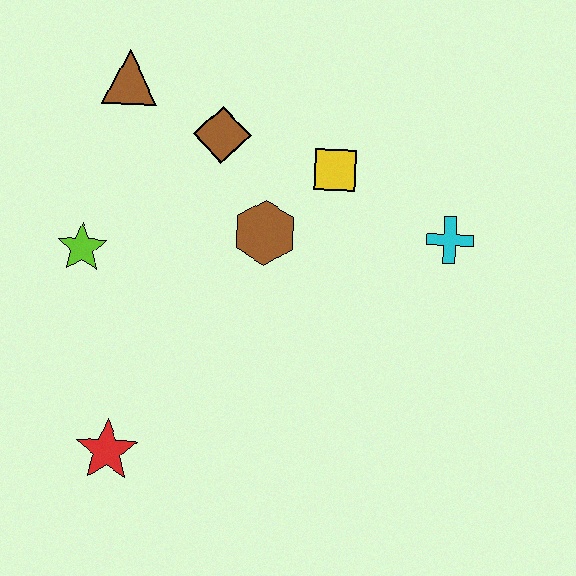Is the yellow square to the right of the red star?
Yes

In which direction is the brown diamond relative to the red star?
The brown diamond is above the red star.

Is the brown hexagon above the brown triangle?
No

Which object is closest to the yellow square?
The brown hexagon is closest to the yellow square.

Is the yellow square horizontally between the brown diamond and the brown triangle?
No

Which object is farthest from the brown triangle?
The red star is farthest from the brown triangle.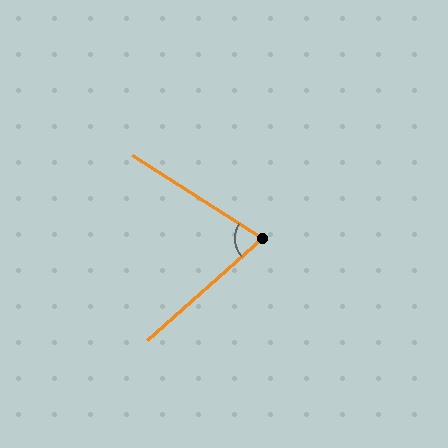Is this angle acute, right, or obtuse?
It is acute.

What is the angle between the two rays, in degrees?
Approximately 74 degrees.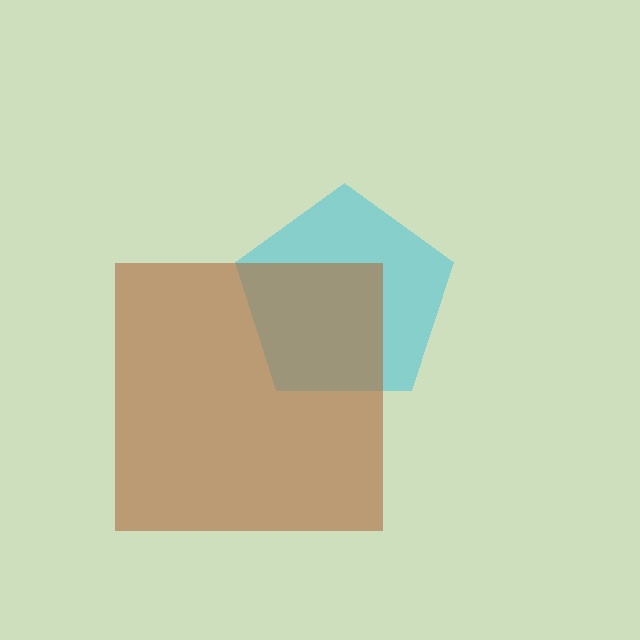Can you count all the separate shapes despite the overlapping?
Yes, there are 2 separate shapes.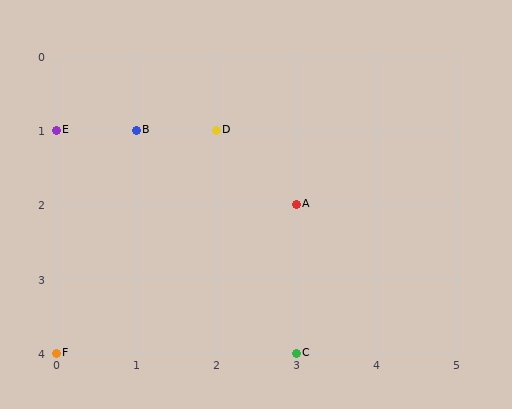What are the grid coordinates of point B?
Point B is at grid coordinates (1, 1).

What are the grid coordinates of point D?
Point D is at grid coordinates (2, 1).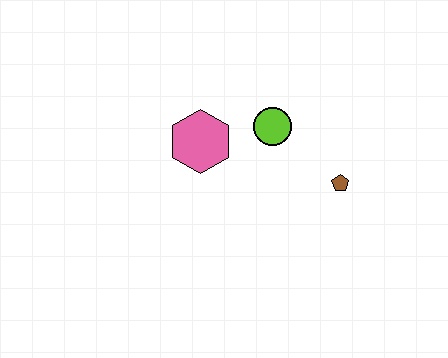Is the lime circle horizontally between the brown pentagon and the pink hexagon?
Yes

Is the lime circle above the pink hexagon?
Yes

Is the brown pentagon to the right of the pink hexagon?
Yes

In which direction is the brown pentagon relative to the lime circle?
The brown pentagon is to the right of the lime circle.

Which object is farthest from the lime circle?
The brown pentagon is farthest from the lime circle.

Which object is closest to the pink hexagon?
The lime circle is closest to the pink hexagon.